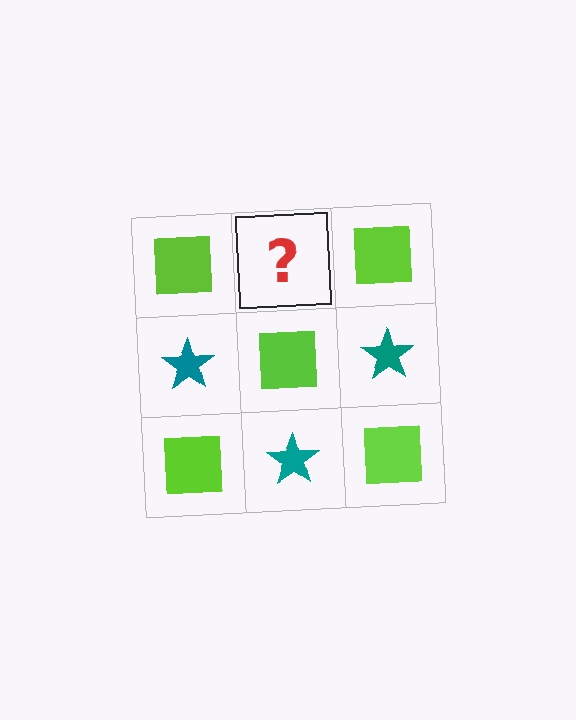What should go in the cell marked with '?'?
The missing cell should contain a teal star.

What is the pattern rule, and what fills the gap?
The rule is that it alternates lime square and teal star in a checkerboard pattern. The gap should be filled with a teal star.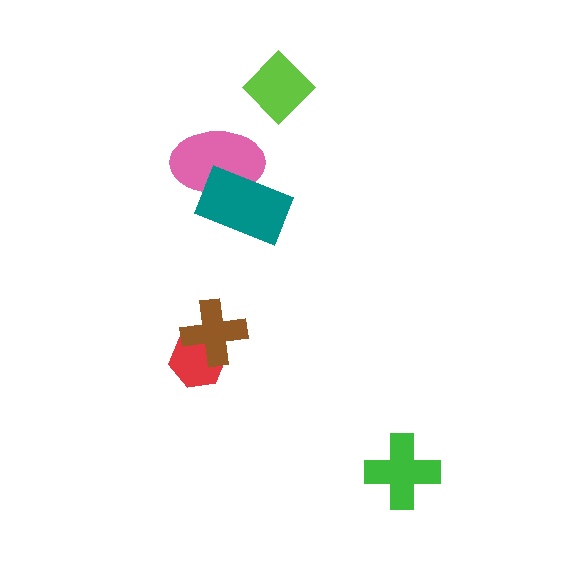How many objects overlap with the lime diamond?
0 objects overlap with the lime diamond.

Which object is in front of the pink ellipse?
The teal rectangle is in front of the pink ellipse.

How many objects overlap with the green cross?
0 objects overlap with the green cross.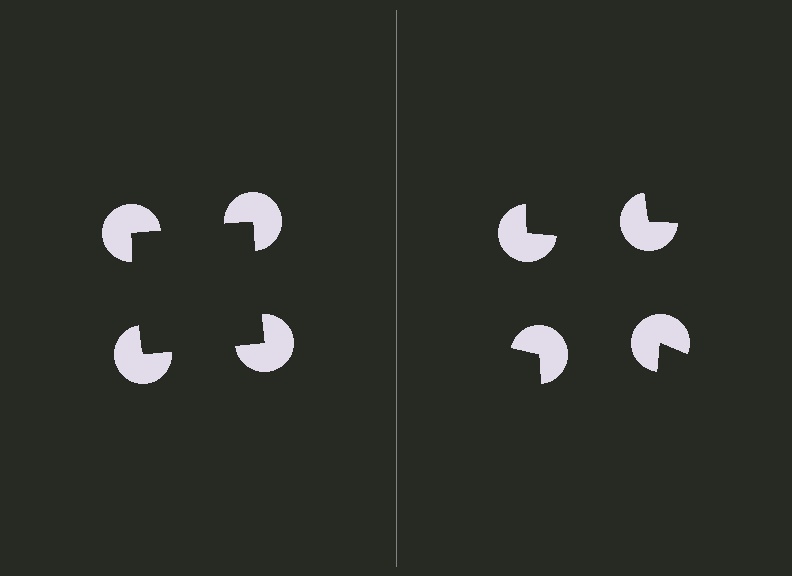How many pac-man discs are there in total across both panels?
8 — 4 on each side.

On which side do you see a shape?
An illusory square appears on the left side. On the right side the wedge cuts are rotated, so no coherent shape forms.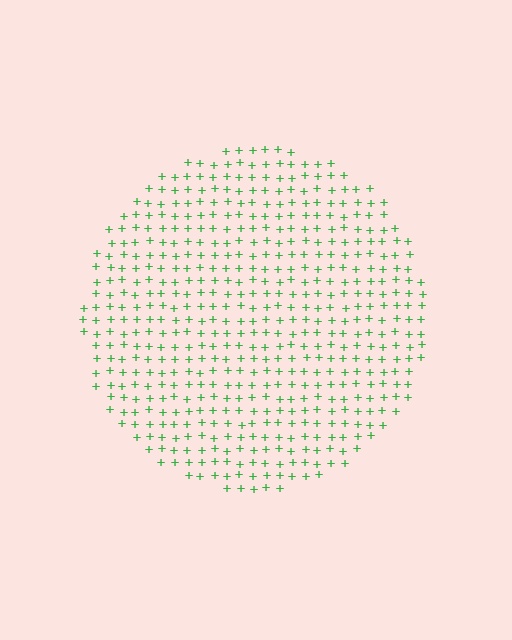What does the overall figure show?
The overall figure shows a circle.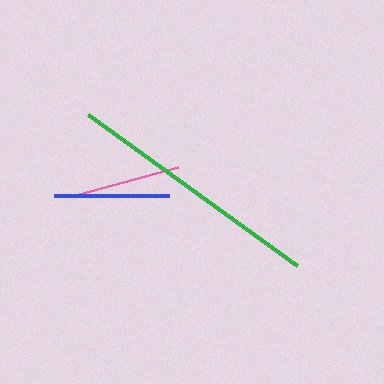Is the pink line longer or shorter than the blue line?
The blue line is longer than the pink line.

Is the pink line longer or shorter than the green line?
The green line is longer than the pink line.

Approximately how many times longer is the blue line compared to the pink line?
The blue line is approximately 1.1 times the length of the pink line.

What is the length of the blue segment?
The blue segment is approximately 115 pixels long.